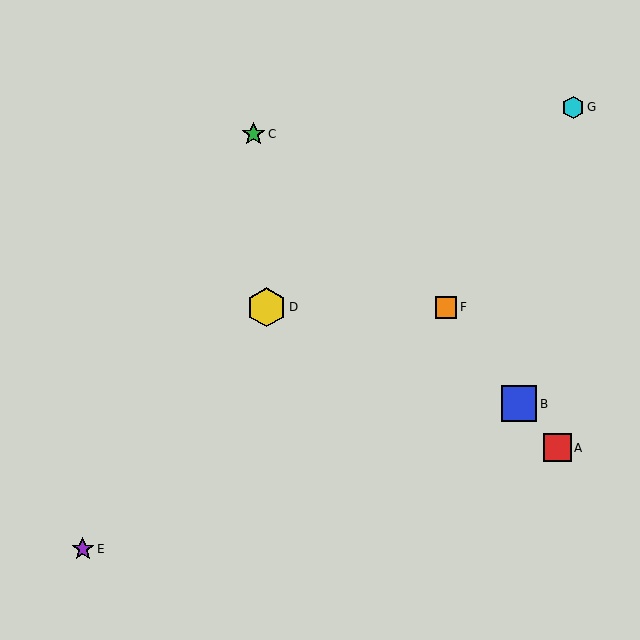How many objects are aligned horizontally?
2 objects (D, F) are aligned horizontally.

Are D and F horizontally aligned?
Yes, both are at y≈307.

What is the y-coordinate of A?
Object A is at y≈448.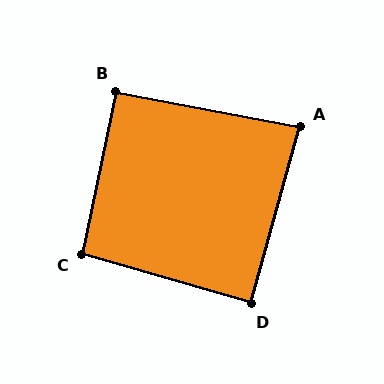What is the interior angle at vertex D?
Approximately 89 degrees (approximately right).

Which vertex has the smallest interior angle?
A, at approximately 85 degrees.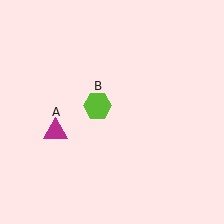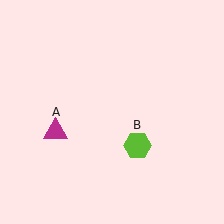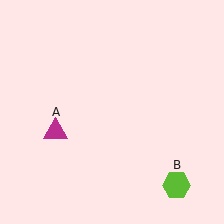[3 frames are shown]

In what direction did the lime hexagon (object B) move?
The lime hexagon (object B) moved down and to the right.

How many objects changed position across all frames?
1 object changed position: lime hexagon (object B).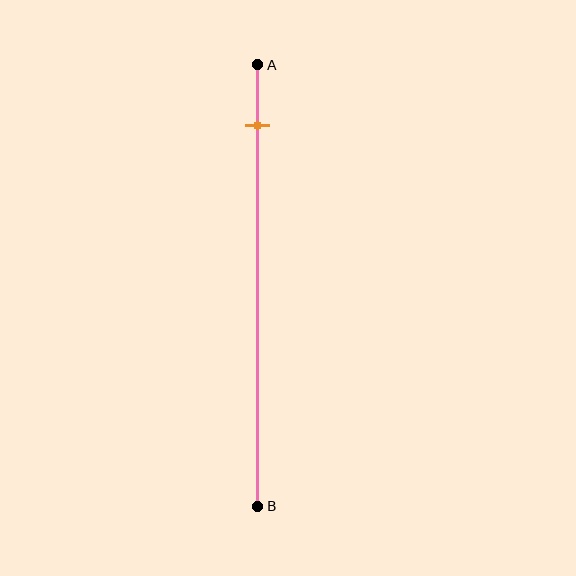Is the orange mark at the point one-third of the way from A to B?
No, the mark is at about 15% from A, not at the 33% one-third point.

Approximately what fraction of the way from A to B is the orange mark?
The orange mark is approximately 15% of the way from A to B.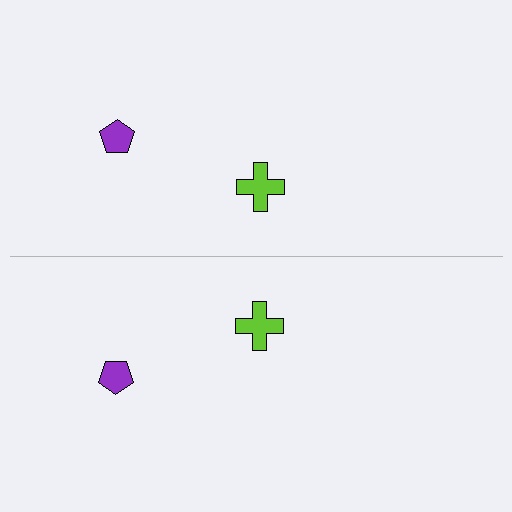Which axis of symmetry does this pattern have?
The pattern has a horizontal axis of symmetry running through the center of the image.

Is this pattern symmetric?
Yes, this pattern has bilateral (reflection) symmetry.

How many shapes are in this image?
There are 4 shapes in this image.